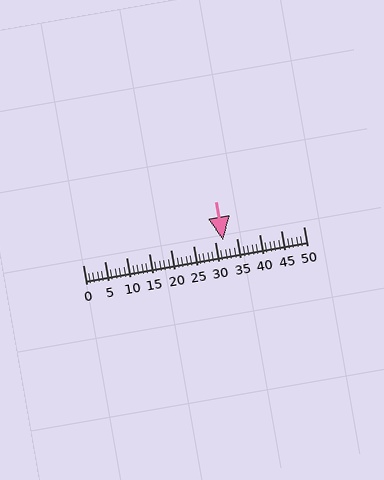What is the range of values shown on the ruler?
The ruler shows values from 0 to 50.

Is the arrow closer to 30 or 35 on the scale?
The arrow is closer to 30.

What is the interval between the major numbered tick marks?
The major tick marks are spaced 5 units apart.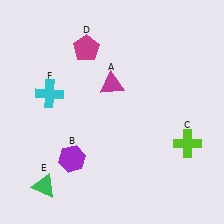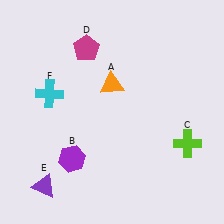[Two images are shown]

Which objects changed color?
A changed from magenta to orange. E changed from green to purple.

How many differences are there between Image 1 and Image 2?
There are 2 differences between the two images.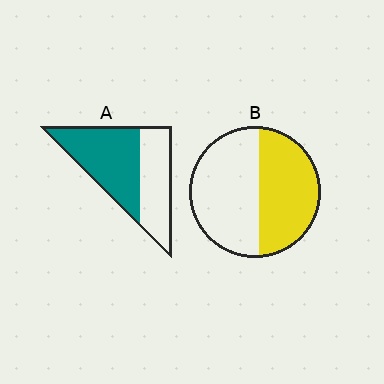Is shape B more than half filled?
Roughly half.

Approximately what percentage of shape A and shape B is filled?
A is approximately 60% and B is approximately 45%.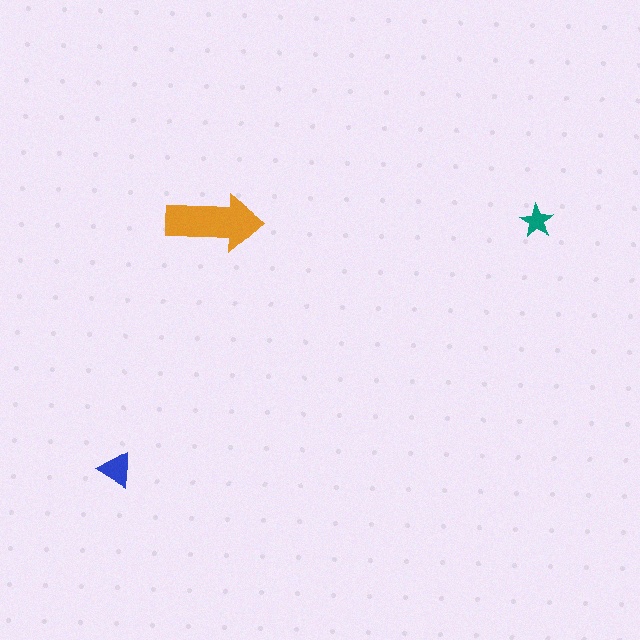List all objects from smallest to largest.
The teal star, the blue triangle, the orange arrow.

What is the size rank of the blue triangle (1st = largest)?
2nd.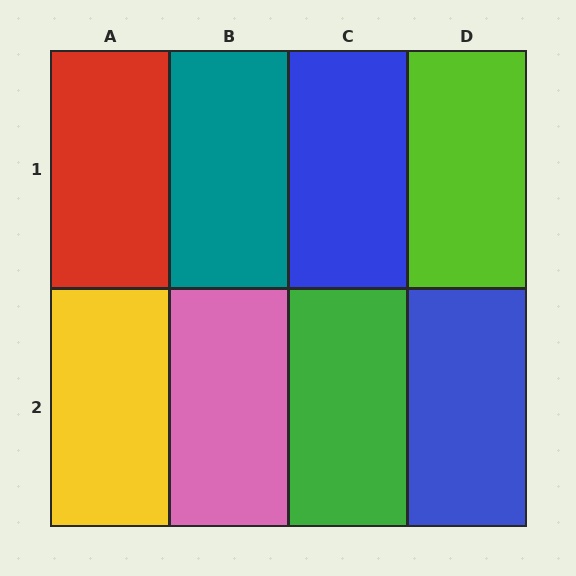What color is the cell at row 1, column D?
Lime.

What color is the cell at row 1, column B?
Teal.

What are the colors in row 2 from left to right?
Yellow, pink, green, blue.